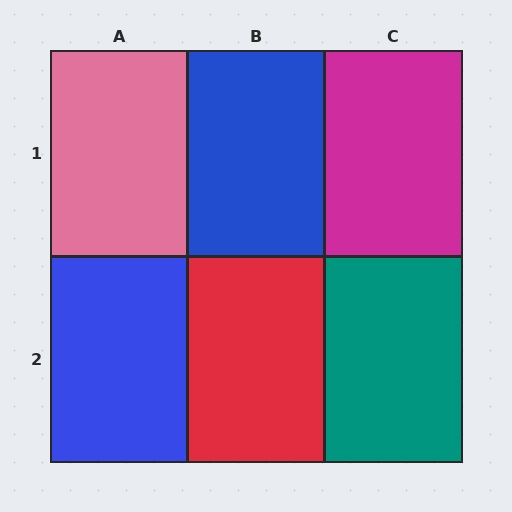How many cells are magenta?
1 cell is magenta.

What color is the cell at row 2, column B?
Red.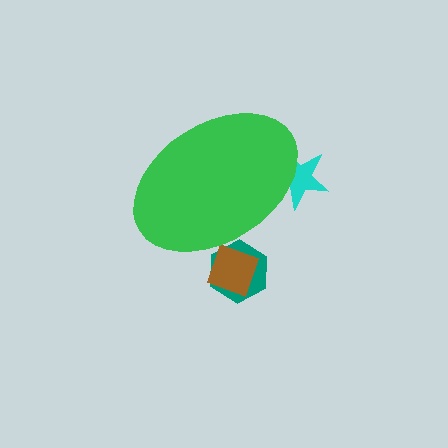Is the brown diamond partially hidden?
Yes, the brown diamond is partially hidden behind the green ellipse.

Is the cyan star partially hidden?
Yes, the cyan star is partially hidden behind the green ellipse.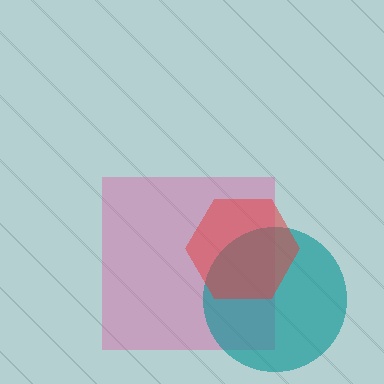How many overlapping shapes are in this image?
There are 3 overlapping shapes in the image.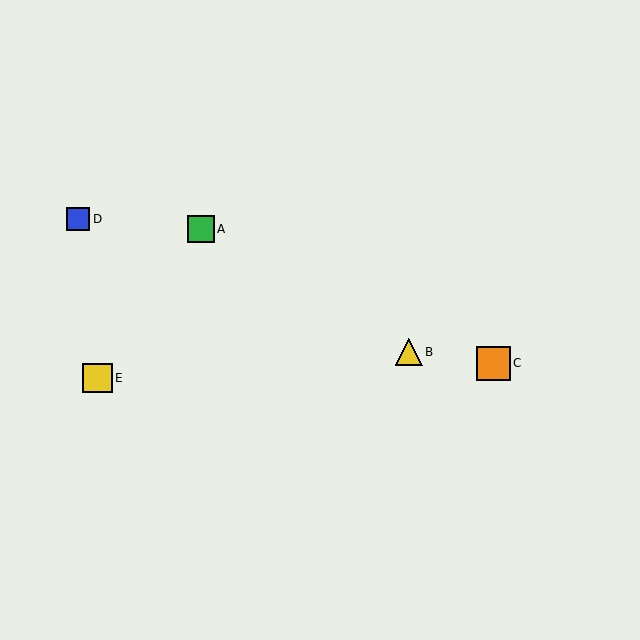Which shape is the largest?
The orange square (labeled C) is the largest.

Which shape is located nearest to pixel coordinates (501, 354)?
The orange square (labeled C) at (493, 363) is nearest to that location.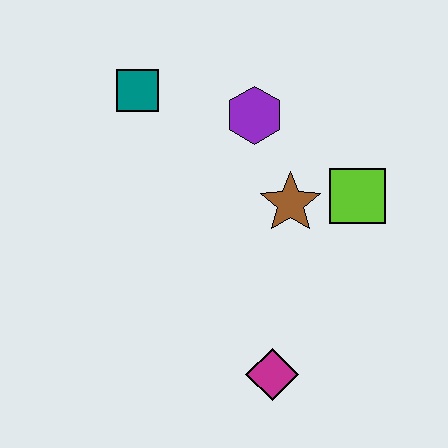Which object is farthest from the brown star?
The teal square is farthest from the brown star.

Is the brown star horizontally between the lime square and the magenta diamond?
Yes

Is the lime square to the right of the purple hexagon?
Yes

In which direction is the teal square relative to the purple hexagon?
The teal square is to the left of the purple hexagon.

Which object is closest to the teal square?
The purple hexagon is closest to the teal square.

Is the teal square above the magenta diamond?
Yes